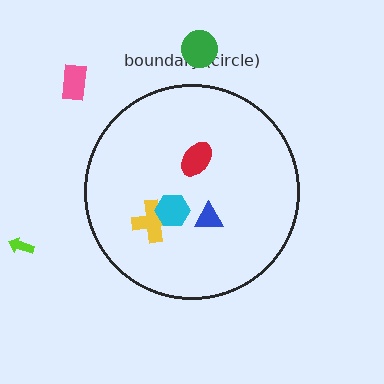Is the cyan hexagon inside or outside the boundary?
Inside.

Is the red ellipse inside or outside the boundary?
Inside.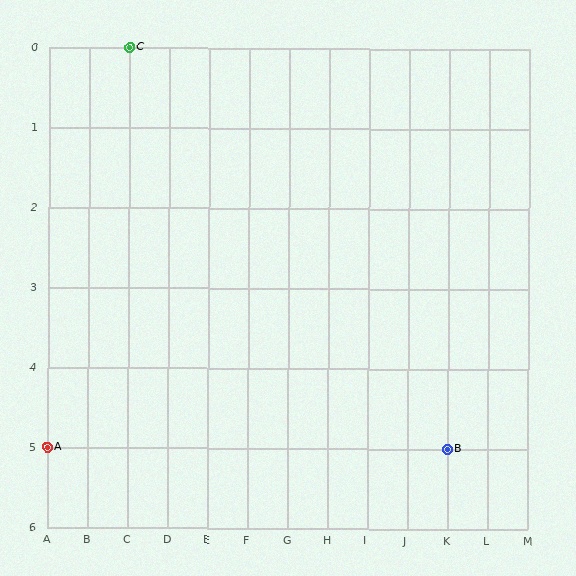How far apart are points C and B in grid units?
Points C and B are 8 columns and 5 rows apart (about 9.4 grid units diagonally).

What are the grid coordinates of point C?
Point C is at grid coordinates (C, 0).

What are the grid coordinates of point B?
Point B is at grid coordinates (K, 5).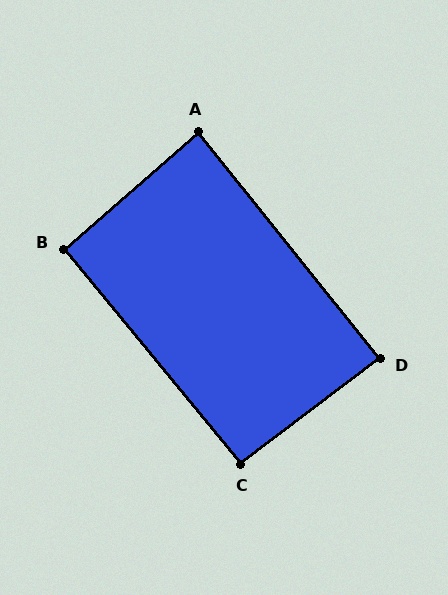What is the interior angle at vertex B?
Approximately 92 degrees (approximately right).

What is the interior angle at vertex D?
Approximately 88 degrees (approximately right).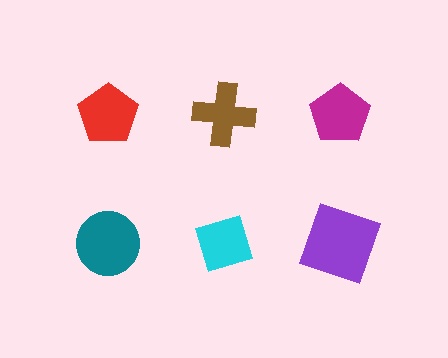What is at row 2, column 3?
A purple square.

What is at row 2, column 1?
A teal circle.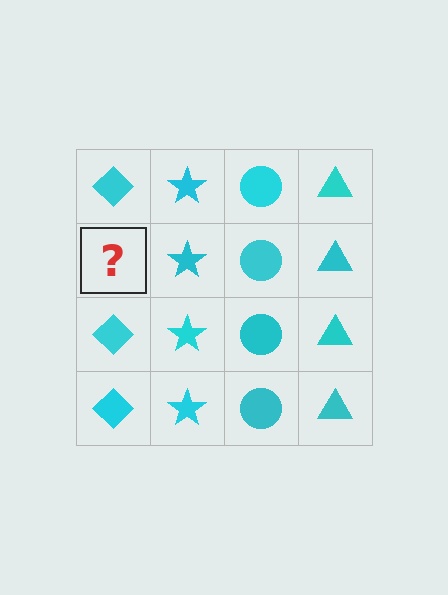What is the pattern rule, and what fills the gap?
The rule is that each column has a consistent shape. The gap should be filled with a cyan diamond.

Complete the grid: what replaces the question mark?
The question mark should be replaced with a cyan diamond.